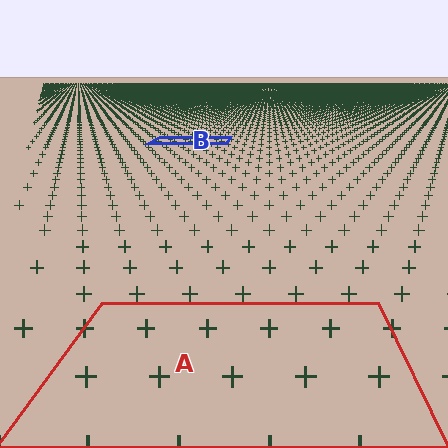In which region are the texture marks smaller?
The texture marks are smaller in region B, because it is farther away.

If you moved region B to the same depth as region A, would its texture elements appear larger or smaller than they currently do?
They would appear larger. At a closer depth, the same texture elements are projected at a bigger on-screen size.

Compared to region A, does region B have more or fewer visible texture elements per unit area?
Region B has more texture elements per unit area — they are packed more densely because it is farther away.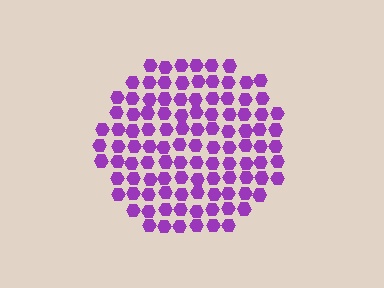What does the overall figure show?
The overall figure shows a circle.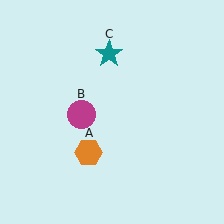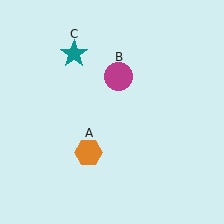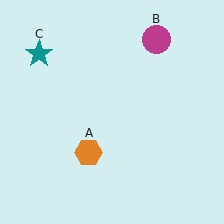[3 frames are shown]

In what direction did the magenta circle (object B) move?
The magenta circle (object B) moved up and to the right.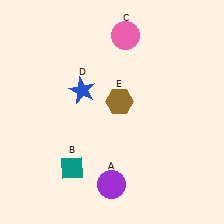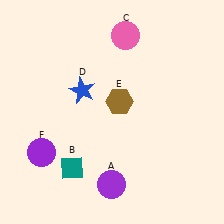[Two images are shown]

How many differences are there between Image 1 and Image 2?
There is 1 difference between the two images.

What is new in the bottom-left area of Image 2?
A purple circle (F) was added in the bottom-left area of Image 2.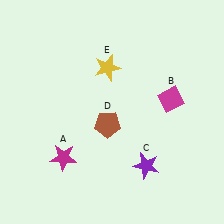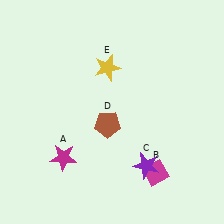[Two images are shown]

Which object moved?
The magenta diamond (B) moved down.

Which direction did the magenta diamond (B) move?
The magenta diamond (B) moved down.